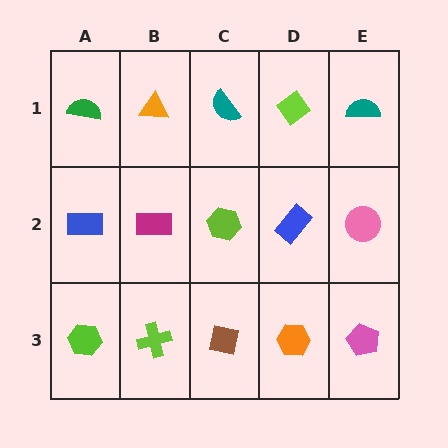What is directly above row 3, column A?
A blue rectangle.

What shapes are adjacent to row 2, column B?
An orange triangle (row 1, column B), a lime cross (row 3, column B), a blue rectangle (row 2, column A), a lime hexagon (row 2, column C).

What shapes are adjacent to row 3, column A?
A blue rectangle (row 2, column A), a lime cross (row 3, column B).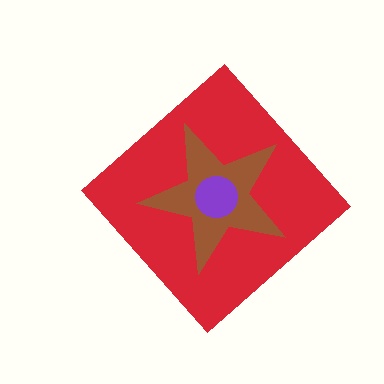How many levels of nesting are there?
3.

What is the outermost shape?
The red diamond.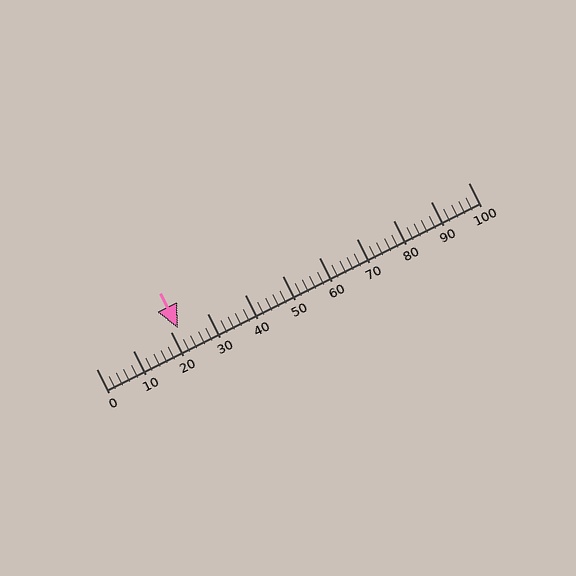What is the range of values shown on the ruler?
The ruler shows values from 0 to 100.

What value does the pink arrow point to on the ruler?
The pink arrow points to approximately 22.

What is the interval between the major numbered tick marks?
The major tick marks are spaced 10 units apart.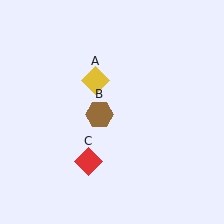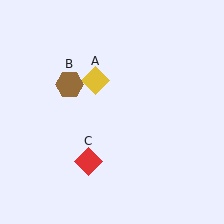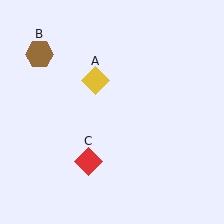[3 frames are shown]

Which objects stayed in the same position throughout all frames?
Yellow diamond (object A) and red diamond (object C) remained stationary.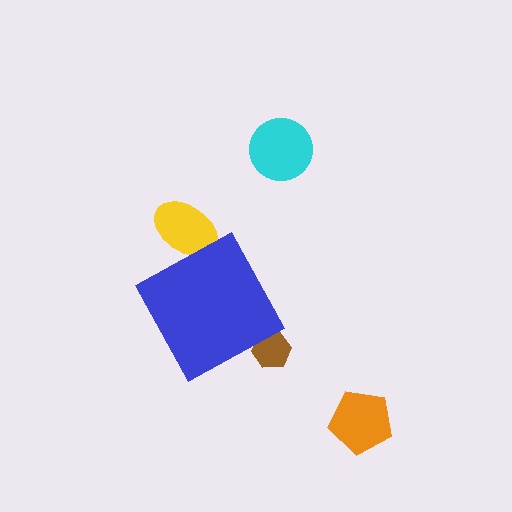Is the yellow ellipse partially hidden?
Yes, the yellow ellipse is partially hidden behind the blue diamond.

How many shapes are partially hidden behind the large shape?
2 shapes are partially hidden.